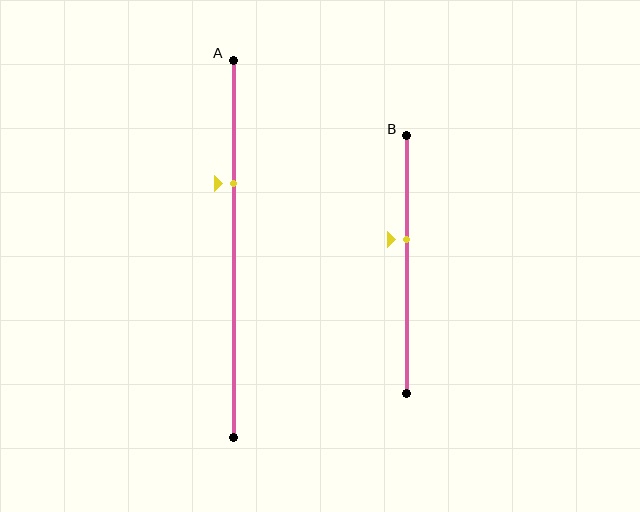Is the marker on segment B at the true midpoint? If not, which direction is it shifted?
No, the marker on segment B is shifted upward by about 10% of the segment length.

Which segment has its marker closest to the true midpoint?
Segment B has its marker closest to the true midpoint.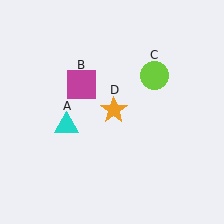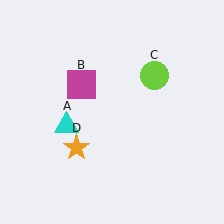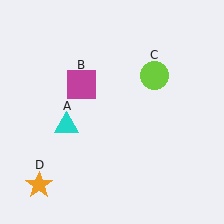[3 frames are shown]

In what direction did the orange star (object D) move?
The orange star (object D) moved down and to the left.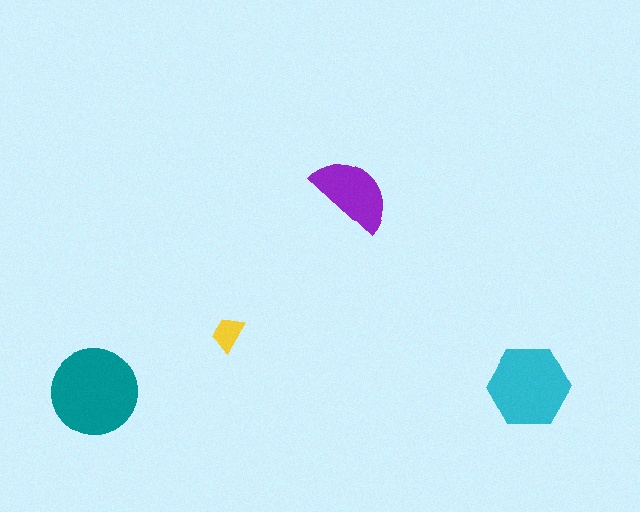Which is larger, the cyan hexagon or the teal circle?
The teal circle.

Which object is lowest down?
The cyan hexagon is bottommost.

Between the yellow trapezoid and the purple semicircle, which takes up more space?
The purple semicircle.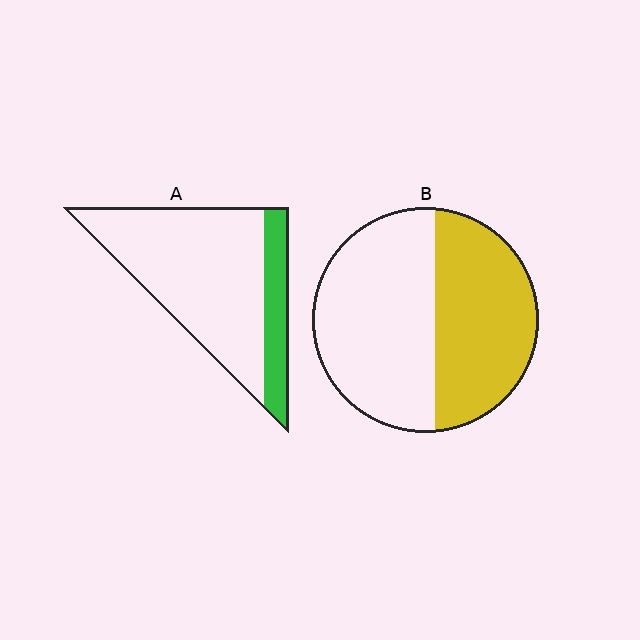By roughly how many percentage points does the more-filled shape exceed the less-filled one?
By roughly 25 percentage points (B over A).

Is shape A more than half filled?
No.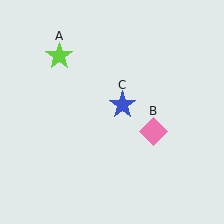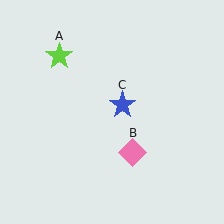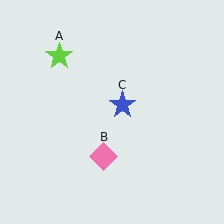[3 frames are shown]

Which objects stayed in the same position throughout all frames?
Lime star (object A) and blue star (object C) remained stationary.